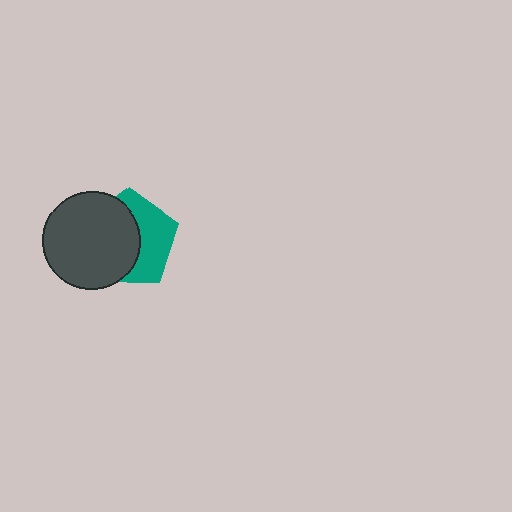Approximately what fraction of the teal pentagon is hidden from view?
Roughly 56% of the teal pentagon is hidden behind the dark gray circle.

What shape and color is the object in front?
The object in front is a dark gray circle.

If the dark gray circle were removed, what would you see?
You would see the complete teal pentagon.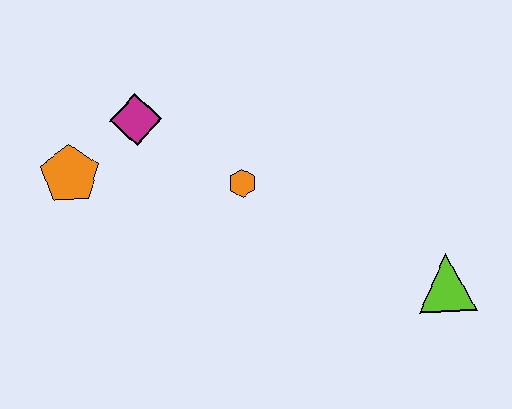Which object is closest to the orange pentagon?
The magenta diamond is closest to the orange pentagon.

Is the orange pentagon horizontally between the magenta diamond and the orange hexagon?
No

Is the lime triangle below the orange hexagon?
Yes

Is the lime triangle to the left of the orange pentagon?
No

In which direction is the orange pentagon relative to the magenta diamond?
The orange pentagon is to the left of the magenta diamond.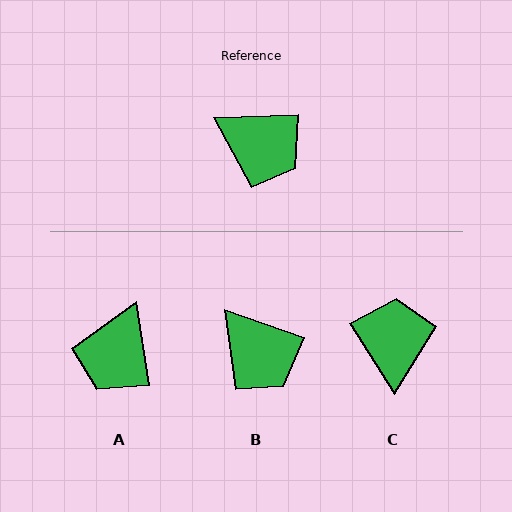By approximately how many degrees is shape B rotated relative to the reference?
Approximately 21 degrees clockwise.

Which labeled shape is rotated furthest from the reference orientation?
C, about 121 degrees away.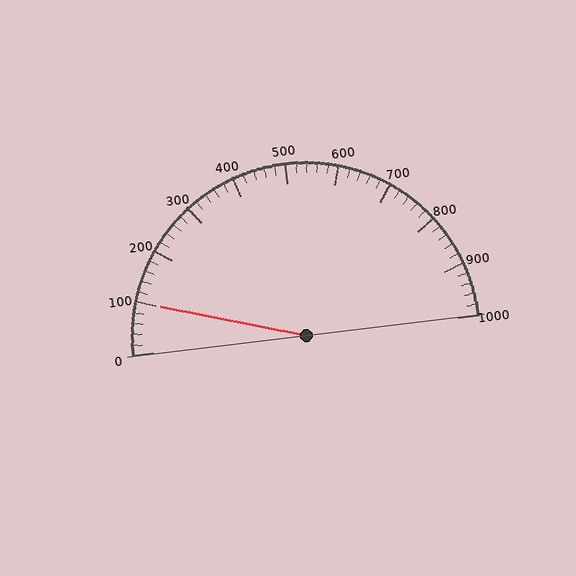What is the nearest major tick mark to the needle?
The nearest major tick mark is 100.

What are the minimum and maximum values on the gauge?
The gauge ranges from 0 to 1000.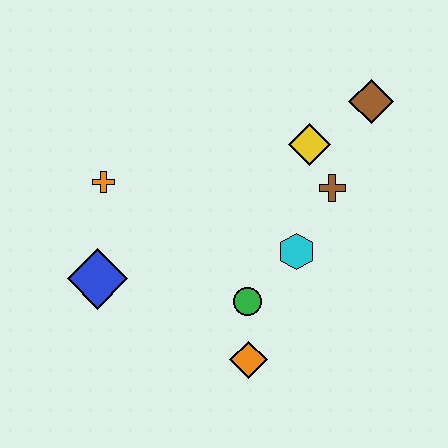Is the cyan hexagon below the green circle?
No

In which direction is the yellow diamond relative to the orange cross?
The yellow diamond is to the right of the orange cross.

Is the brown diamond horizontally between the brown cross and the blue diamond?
No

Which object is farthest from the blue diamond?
The brown diamond is farthest from the blue diamond.